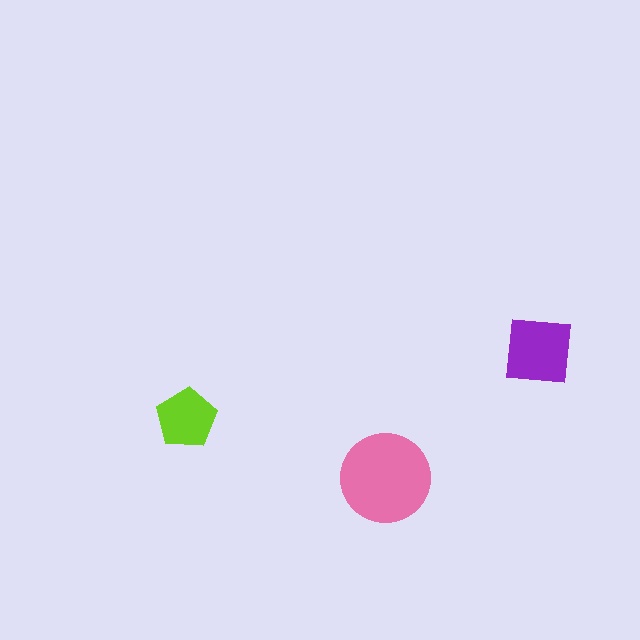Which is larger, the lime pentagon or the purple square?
The purple square.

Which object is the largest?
The pink circle.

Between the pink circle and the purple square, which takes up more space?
The pink circle.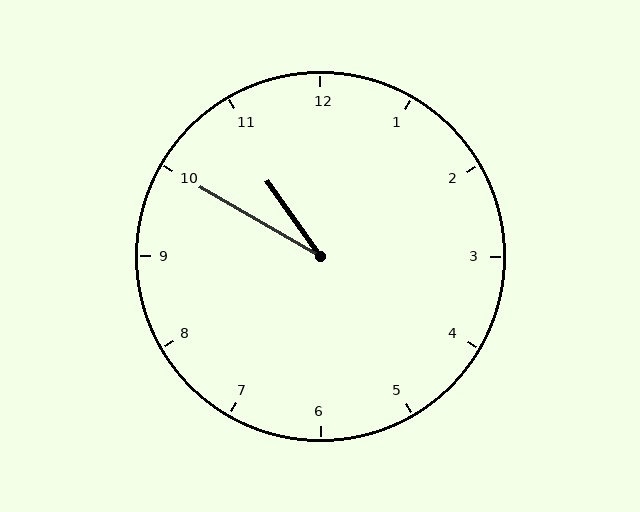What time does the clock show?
10:50.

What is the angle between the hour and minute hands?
Approximately 25 degrees.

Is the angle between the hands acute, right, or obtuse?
It is acute.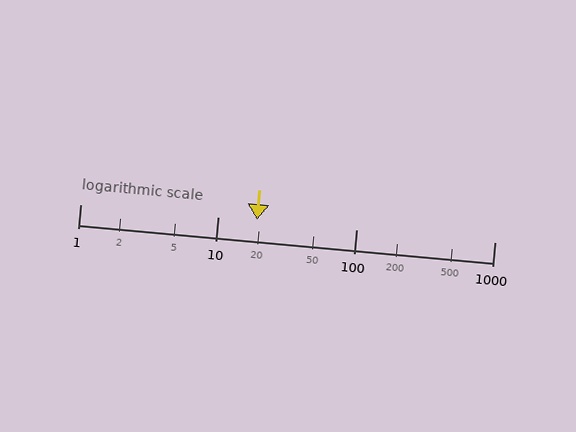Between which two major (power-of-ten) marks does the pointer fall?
The pointer is between 10 and 100.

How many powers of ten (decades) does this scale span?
The scale spans 3 decades, from 1 to 1000.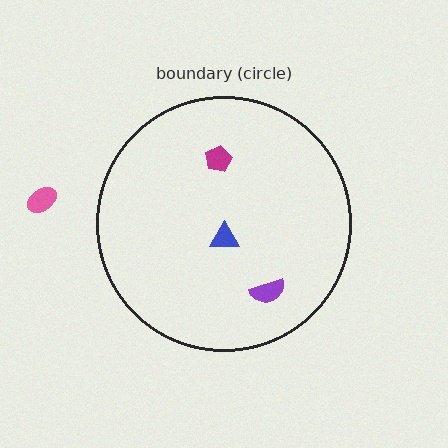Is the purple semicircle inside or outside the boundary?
Inside.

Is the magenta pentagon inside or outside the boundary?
Inside.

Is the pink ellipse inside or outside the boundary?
Outside.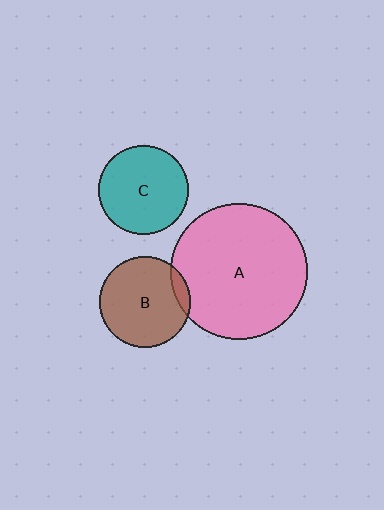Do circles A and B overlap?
Yes.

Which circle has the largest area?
Circle A (pink).